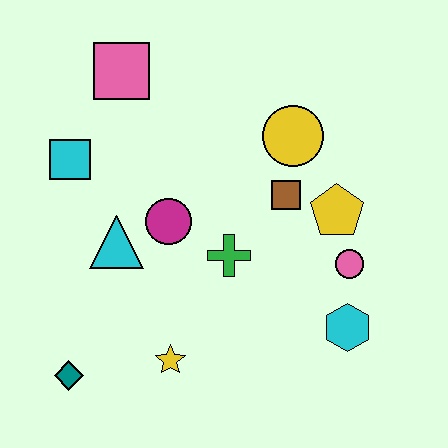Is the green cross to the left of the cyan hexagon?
Yes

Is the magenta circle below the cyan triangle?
No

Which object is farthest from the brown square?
The teal diamond is farthest from the brown square.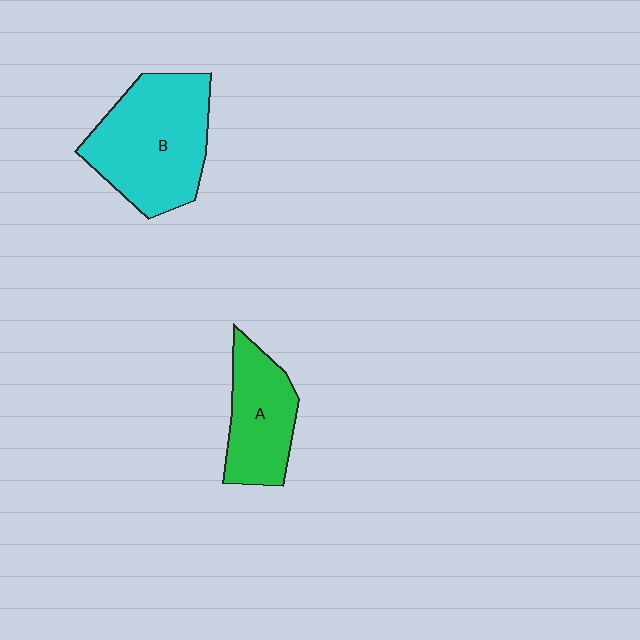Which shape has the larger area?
Shape B (cyan).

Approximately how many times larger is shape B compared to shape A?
Approximately 1.6 times.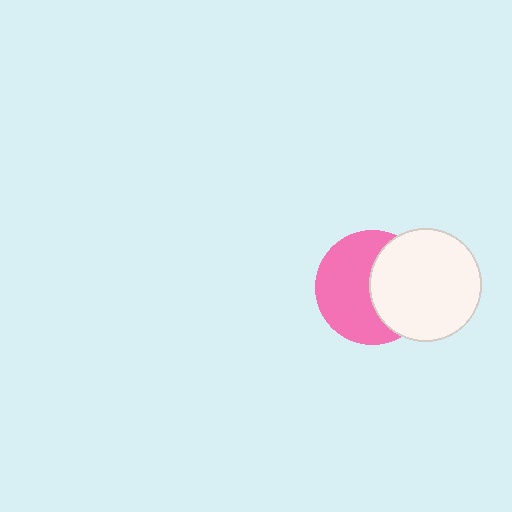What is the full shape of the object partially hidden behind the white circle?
The partially hidden object is a pink circle.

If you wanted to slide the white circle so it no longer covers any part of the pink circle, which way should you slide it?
Slide it right — that is the most direct way to separate the two shapes.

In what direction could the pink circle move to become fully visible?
The pink circle could move left. That would shift it out from behind the white circle entirely.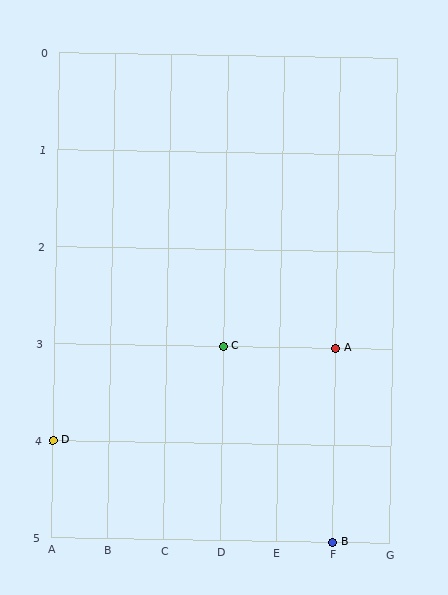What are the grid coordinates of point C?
Point C is at grid coordinates (D, 3).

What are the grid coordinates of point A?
Point A is at grid coordinates (F, 3).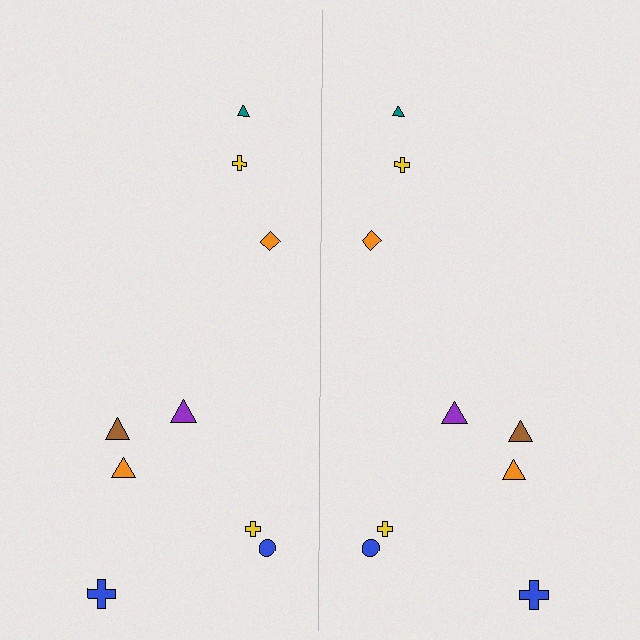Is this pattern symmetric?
Yes, this pattern has bilateral (reflection) symmetry.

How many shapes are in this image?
There are 18 shapes in this image.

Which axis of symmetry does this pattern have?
The pattern has a vertical axis of symmetry running through the center of the image.